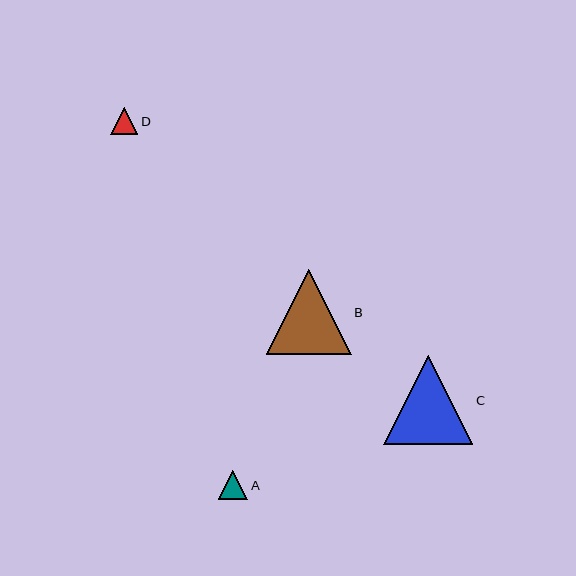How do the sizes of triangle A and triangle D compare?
Triangle A and triangle D are approximately the same size.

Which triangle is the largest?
Triangle C is the largest with a size of approximately 89 pixels.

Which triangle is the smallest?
Triangle D is the smallest with a size of approximately 27 pixels.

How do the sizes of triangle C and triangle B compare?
Triangle C and triangle B are approximately the same size.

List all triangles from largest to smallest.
From largest to smallest: C, B, A, D.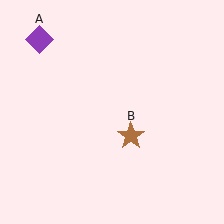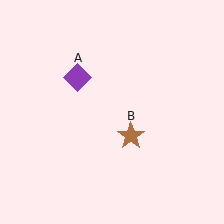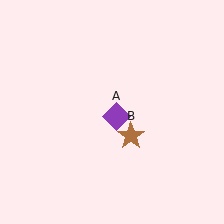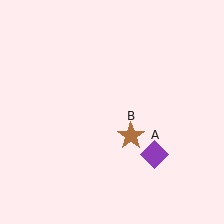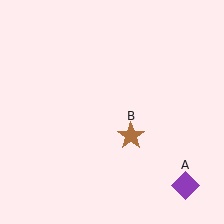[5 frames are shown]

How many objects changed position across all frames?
1 object changed position: purple diamond (object A).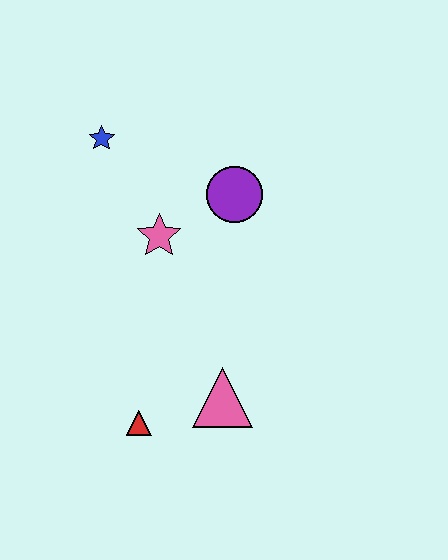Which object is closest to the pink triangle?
The red triangle is closest to the pink triangle.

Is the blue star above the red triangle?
Yes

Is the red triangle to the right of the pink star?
No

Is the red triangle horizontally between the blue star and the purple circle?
Yes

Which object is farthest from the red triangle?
The blue star is farthest from the red triangle.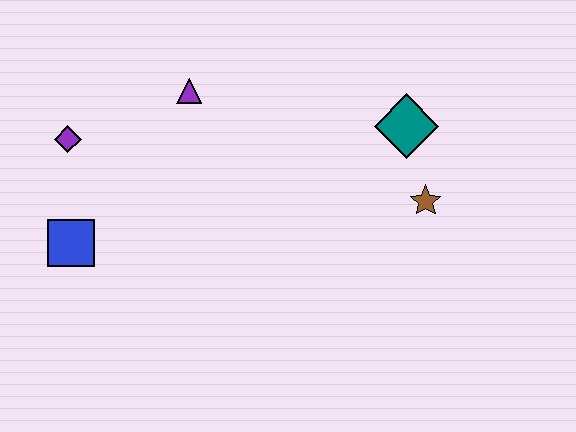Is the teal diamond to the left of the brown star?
Yes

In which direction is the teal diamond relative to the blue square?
The teal diamond is to the right of the blue square.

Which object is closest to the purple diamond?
The blue square is closest to the purple diamond.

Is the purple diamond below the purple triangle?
Yes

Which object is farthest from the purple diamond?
The brown star is farthest from the purple diamond.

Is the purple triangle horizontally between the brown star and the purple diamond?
Yes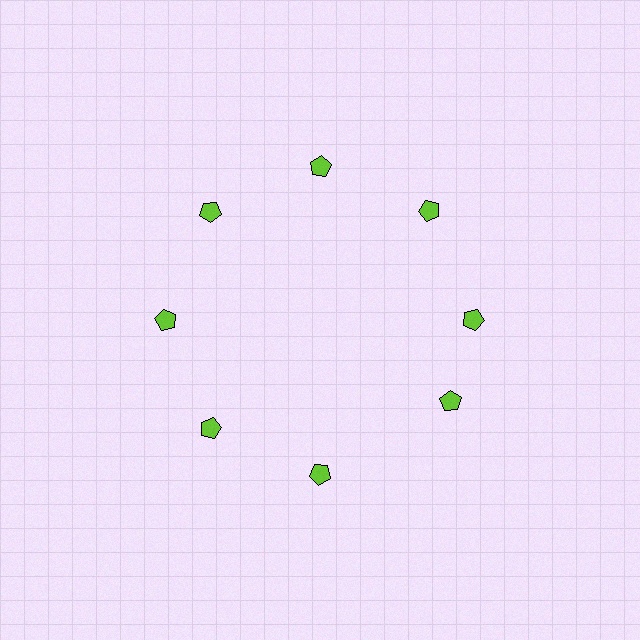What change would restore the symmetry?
The symmetry would be restored by rotating it back into even spacing with its neighbors so that all 8 pentagons sit at equal angles and equal distance from the center.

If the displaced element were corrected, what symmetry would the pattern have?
It would have 8-fold rotational symmetry — the pattern would map onto itself every 45 degrees.